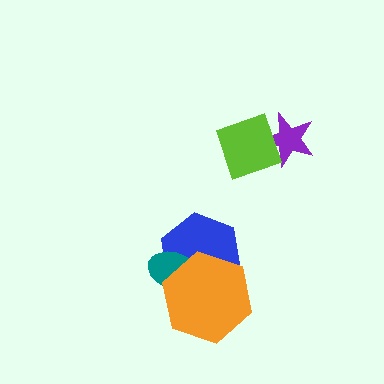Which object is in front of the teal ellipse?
The orange hexagon is in front of the teal ellipse.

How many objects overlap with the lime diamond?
1 object overlaps with the lime diamond.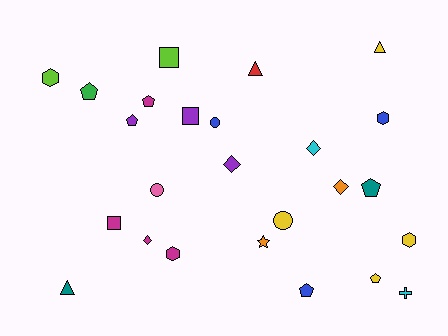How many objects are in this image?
There are 25 objects.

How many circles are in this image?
There are 3 circles.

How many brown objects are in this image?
There are no brown objects.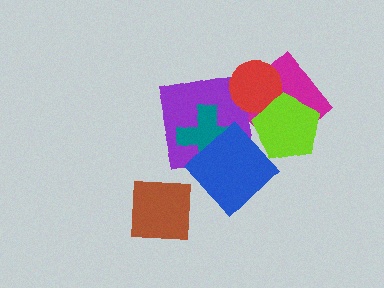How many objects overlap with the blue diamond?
3 objects overlap with the blue diamond.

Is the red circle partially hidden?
Yes, it is partially covered by another shape.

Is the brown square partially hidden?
No, no other shape covers it.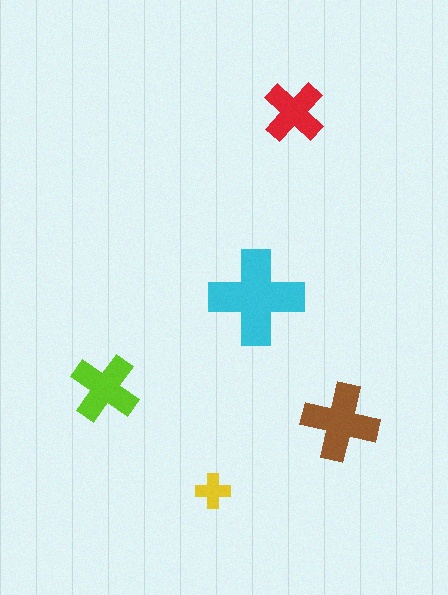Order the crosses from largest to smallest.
the cyan one, the brown one, the lime one, the red one, the yellow one.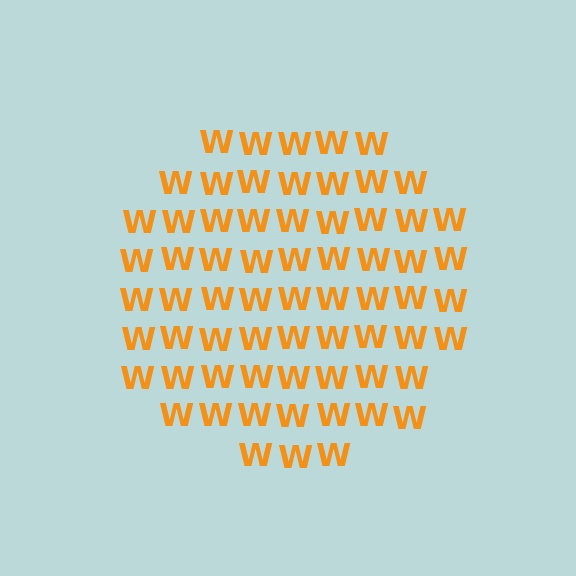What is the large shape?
The large shape is a circle.